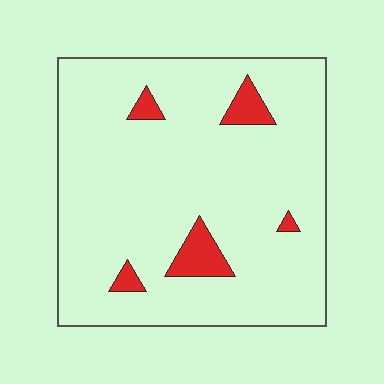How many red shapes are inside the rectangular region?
5.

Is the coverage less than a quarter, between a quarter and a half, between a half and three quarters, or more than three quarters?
Less than a quarter.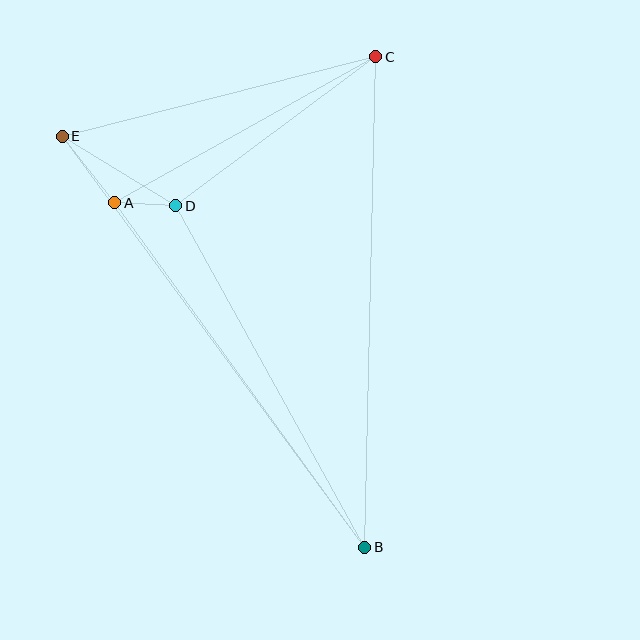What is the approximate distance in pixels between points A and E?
The distance between A and E is approximately 85 pixels.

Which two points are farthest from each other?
Points B and E are farthest from each other.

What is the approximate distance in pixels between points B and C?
The distance between B and C is approximately 490 pixels.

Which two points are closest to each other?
Points A and D are closest to each other.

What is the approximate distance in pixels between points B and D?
The distance between B and D is approximately 390 pixels.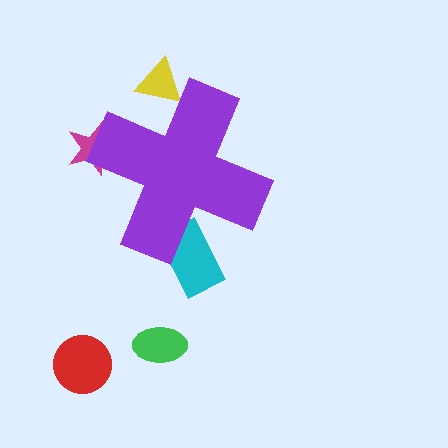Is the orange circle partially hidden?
No, the orange circle is fully visible.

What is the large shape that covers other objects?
A purple cross.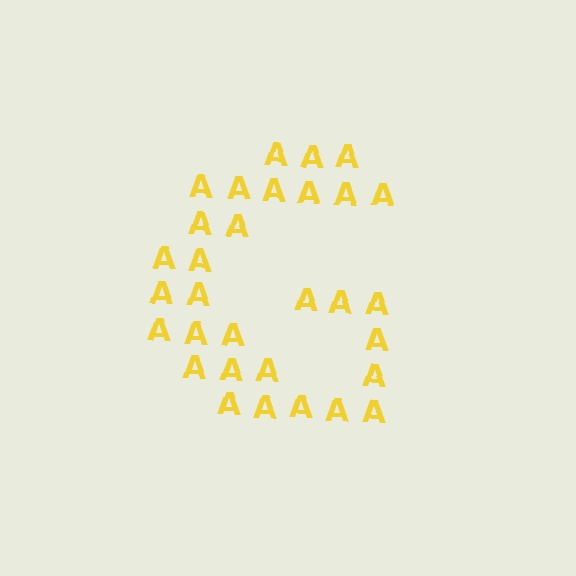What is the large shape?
The large shape is the letter G.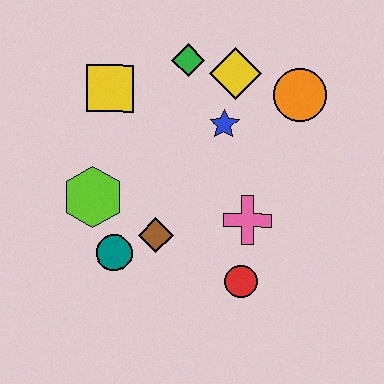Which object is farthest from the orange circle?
The teal circle is farthest from the orange circle.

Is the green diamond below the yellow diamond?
No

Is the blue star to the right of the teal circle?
Yes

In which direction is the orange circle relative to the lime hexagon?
The orange circle is to the right of the lime hexagon.